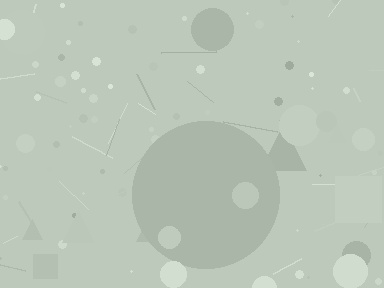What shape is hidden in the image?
A circle is hidden in the image.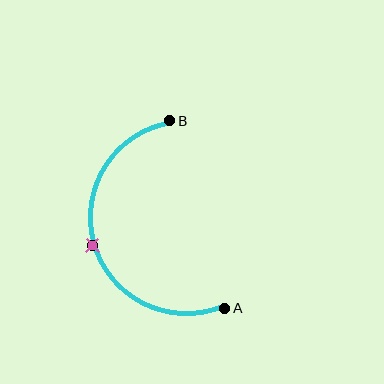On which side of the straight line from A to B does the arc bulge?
The arc bulges to the left of the straight line connecting A and B.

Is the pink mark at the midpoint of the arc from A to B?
Yes. The pink mark lies on the arc at equal arc-length from both A and B — it is the arc midpoint.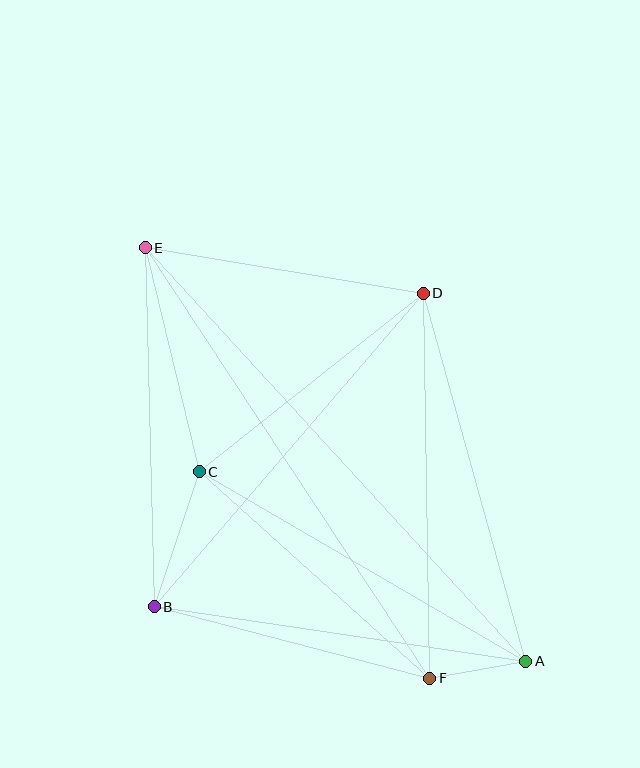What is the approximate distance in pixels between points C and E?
The distance between C and E is approximately 230 pixels.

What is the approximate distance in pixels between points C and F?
The distance between C and F is approximately 310 pixels.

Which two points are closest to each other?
Points A and F are closest to each other.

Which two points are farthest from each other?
Points A and E are farthest from each other.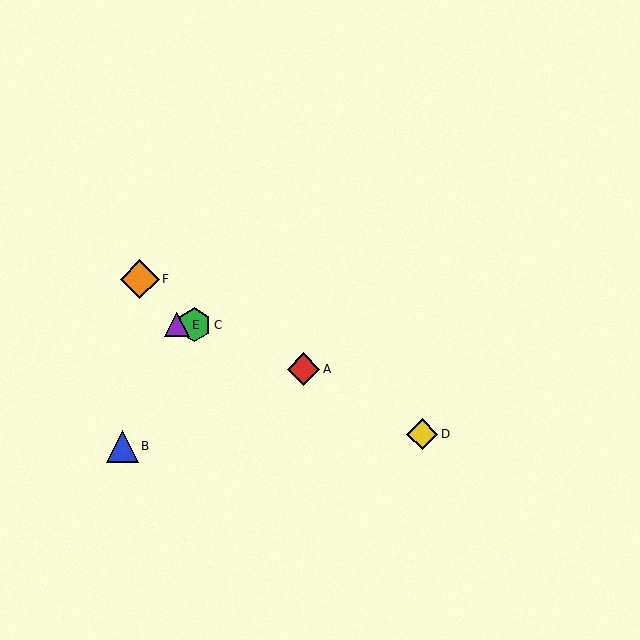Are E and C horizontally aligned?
Yes, both are at y≈325.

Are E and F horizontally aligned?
No, E is at y≈325 and F is at y≈279.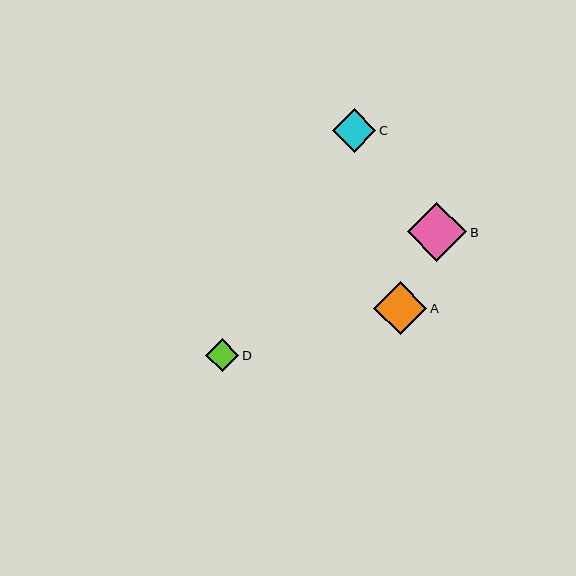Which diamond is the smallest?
Diamond D is the smallest with a size of approximately 33 pixels.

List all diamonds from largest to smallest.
From largest to smallest: B, A, C, D.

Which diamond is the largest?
Diamond B is the largest with a size of approximately 59 pixels.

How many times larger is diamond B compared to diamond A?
Diamond B is approximately 1.1 times the size of diamond A.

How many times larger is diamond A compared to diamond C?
Diamond A is approximately 1.2 times the size of diamond C.